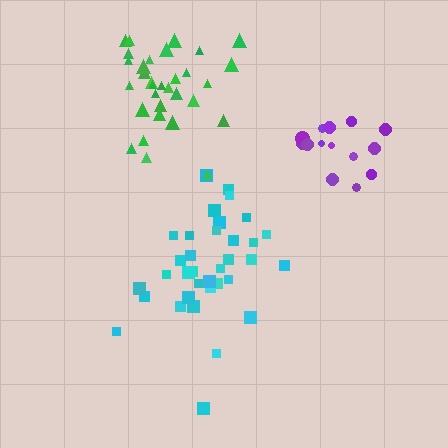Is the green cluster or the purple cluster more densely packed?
Purple.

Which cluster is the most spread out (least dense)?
Cyan.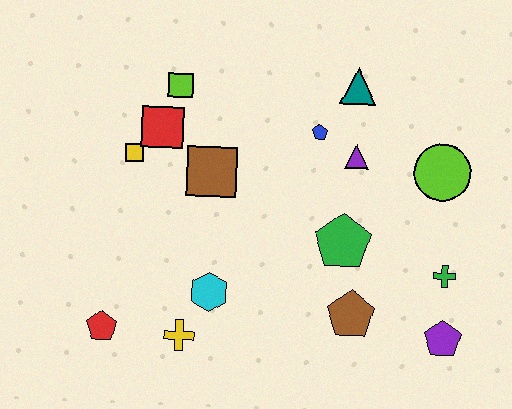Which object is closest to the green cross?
The purple pentagon is closest to the green cross.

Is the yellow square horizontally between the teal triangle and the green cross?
No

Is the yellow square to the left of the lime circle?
Yes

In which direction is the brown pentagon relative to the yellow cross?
The brown pentagon is to the right of the yellow cross.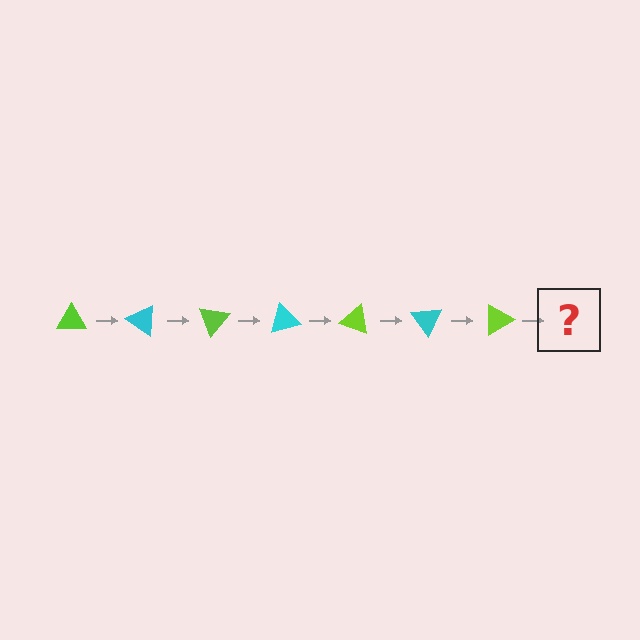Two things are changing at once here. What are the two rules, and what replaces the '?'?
The two rules are that it rotates 35 degrees each step and the color cycles through lime and cyan. The '?' should be a cyan triangle, rotated 245 degrees from the start.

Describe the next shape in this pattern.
It should be a cyan triangle, rotated 245 degrees from the start.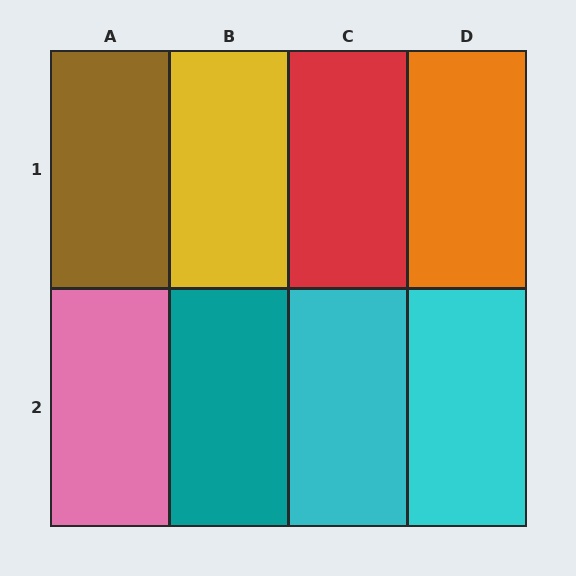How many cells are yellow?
1 cell is yellow.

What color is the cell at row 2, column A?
Pink.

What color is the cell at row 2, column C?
Cyan.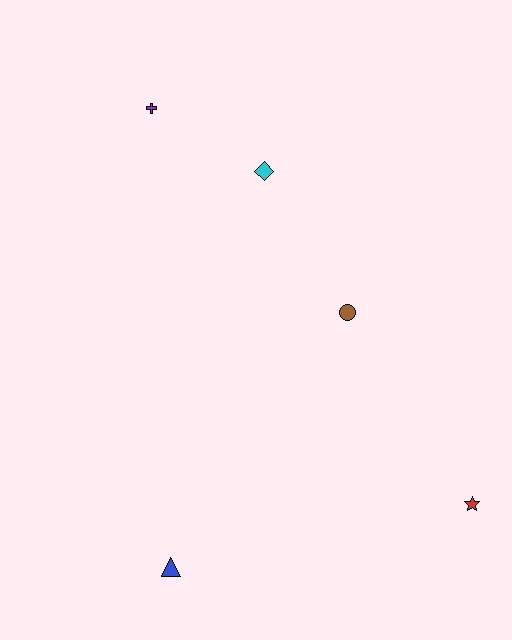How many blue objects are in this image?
There is 1 blue object.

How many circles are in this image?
There is 1 circle.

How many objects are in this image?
There are 5 objects.